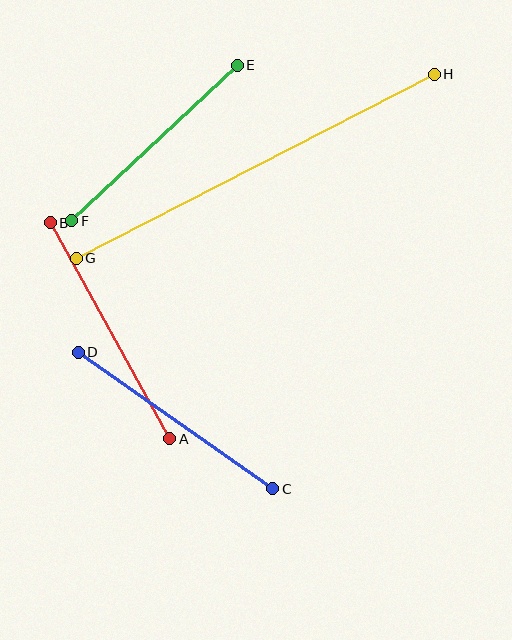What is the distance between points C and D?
The distance is approximately 238 pixels.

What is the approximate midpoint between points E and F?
The midpoint is at approximately (155, 143) pixels.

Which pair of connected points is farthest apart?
Points G and H are farthest apart.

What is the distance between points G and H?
The distance is approximately 403 pixels.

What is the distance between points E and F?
The distance is approximately 227 pixels.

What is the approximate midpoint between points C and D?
The midpoint is at approximately (175, 420) pixels.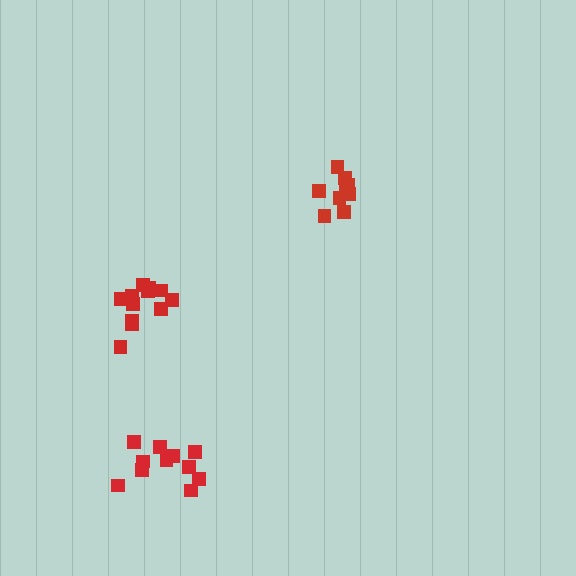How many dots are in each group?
Group 1: 9 dots, Group 2: 12 dots, Group 3: 11 dots (32 total).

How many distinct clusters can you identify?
There are 3 distinct clusters.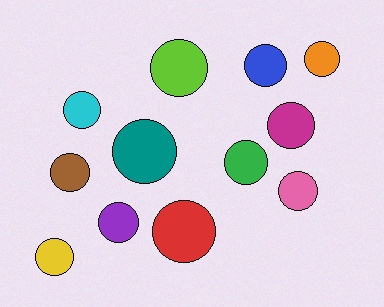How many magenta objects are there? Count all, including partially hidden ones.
There is 1 magenta object.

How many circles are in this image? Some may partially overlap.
There are 12 circles.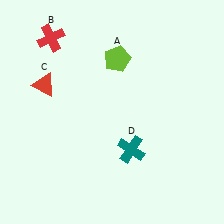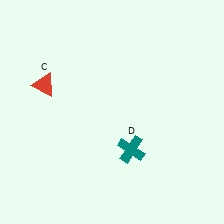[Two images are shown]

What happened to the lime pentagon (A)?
The lime pentagon (A) was removed in Image 2. It was in the top-right area of Image 1.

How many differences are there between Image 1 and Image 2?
There are 2 differences between the two images.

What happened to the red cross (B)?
The red cross (B) was removed in Image 2. It was in the top-left area of Image 1.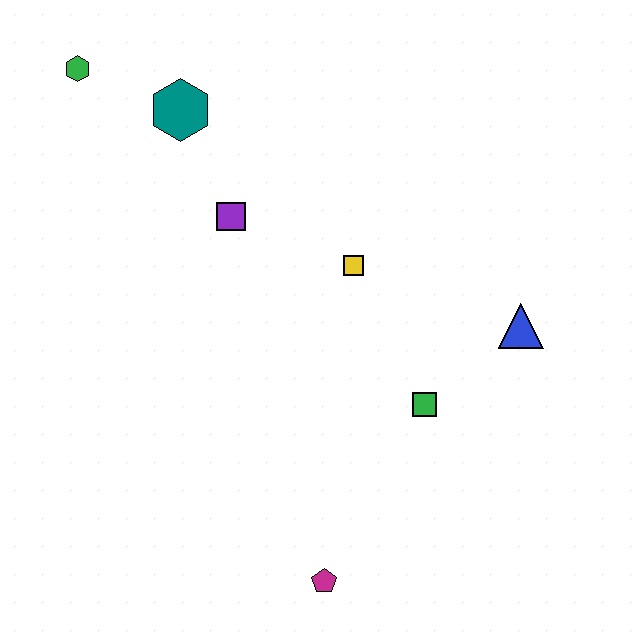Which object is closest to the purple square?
The teal hexagon is closest to the purple square.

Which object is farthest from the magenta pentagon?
The green hexagon is farthest from the magenta pentagon.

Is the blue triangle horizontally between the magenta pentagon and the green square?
No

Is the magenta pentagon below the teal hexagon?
Yes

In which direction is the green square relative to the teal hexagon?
The green square is below the teal hexagon.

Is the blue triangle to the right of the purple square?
Yes